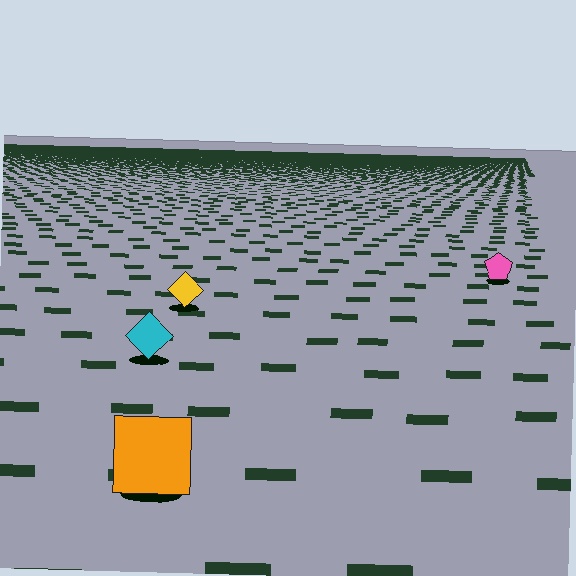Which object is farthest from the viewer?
The pink pentagon is farthest from the viewer. It appears smaller and the ground texture around it is denser.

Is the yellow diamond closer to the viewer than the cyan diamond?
No. The cyan diamond is closer — you can tell from the texture gradient: the ground texture is coarser near it.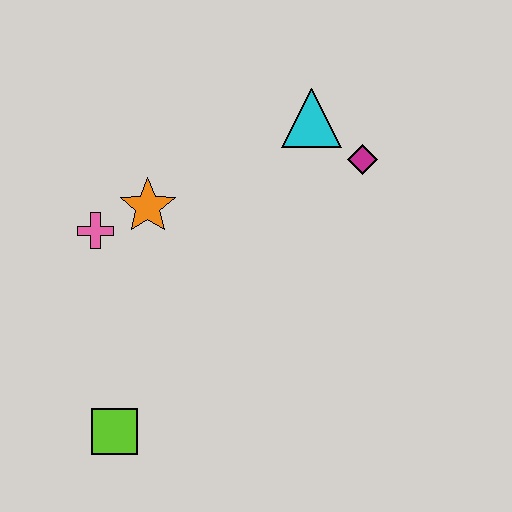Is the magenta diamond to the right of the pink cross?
Yes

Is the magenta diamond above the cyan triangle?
No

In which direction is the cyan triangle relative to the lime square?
The cyan triangle is above the lime square.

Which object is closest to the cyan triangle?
The magenta diamond is closest to the cyan triangle.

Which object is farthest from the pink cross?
The magenta diamond is farthest from the pink cross.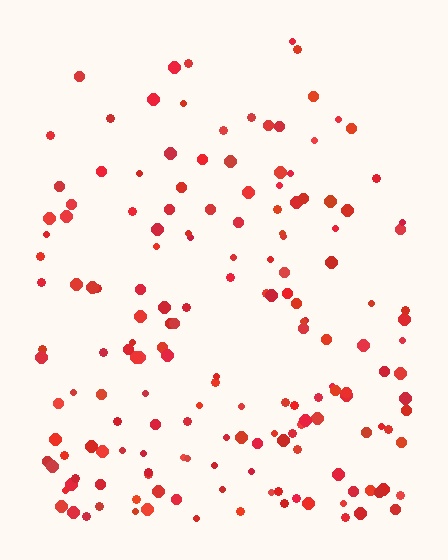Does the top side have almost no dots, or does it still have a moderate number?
Still a moderate number, just noticeably fewer than the bottom.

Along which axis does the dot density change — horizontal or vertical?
Vertical.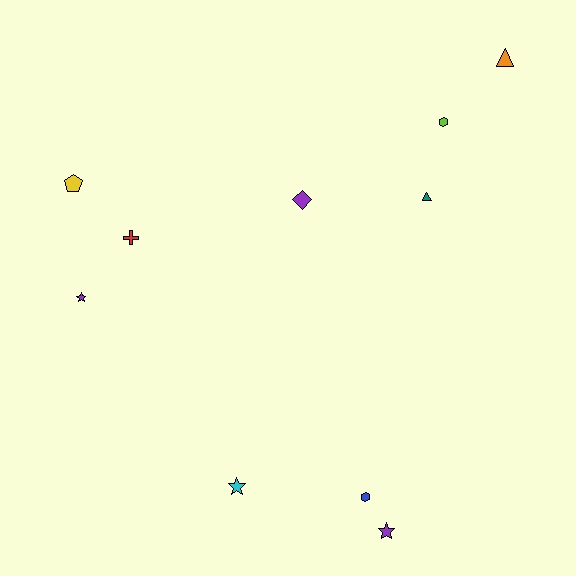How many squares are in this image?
There are no squares.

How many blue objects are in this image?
There is 1 blue object.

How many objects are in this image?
There are 10 objects.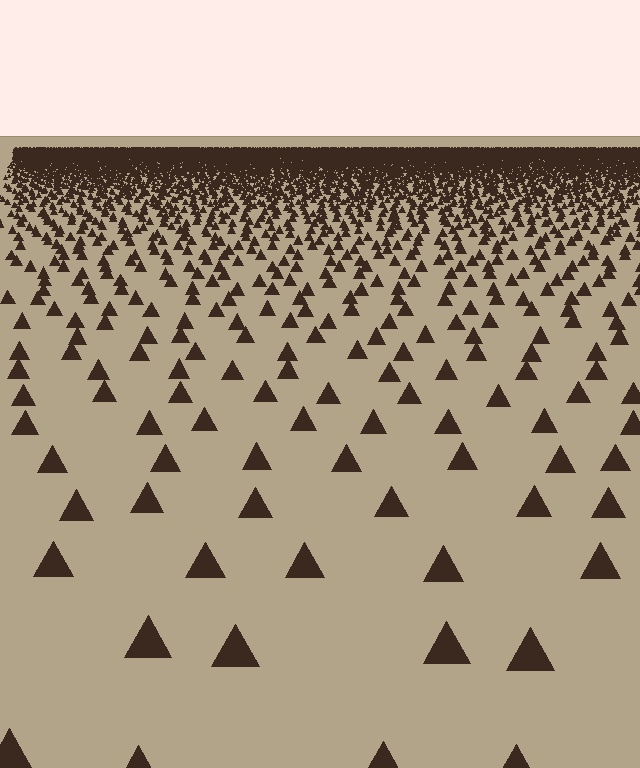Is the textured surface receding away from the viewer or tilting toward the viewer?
The surface is receding away from the viewer. Texture elements get smaller and denser toward the top.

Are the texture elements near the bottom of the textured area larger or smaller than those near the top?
Larger. Near the bottom, elements are closer to the viewer and appear at a bigger on-screen size.